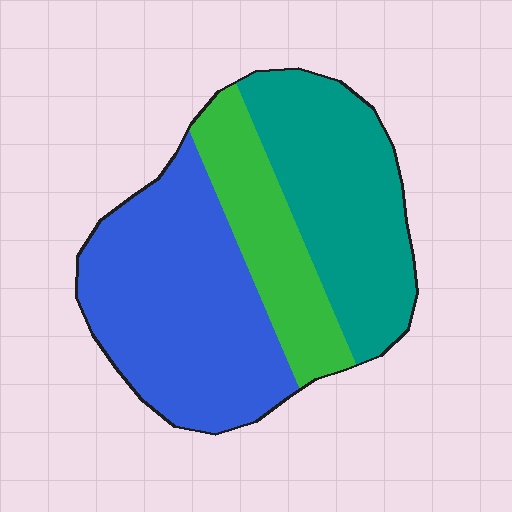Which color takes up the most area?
Blue, at roughly 45%.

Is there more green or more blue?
Blue.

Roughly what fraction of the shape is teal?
Teal covers about 35% of the shape.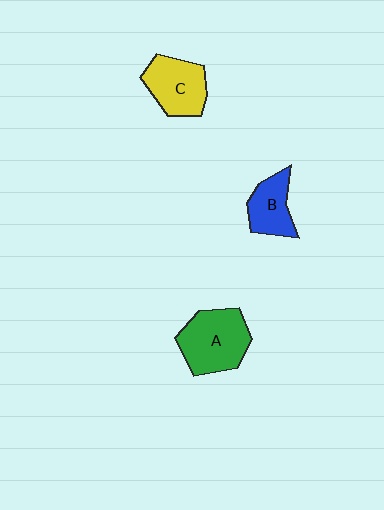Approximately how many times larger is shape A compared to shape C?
Approximately 1.2 times.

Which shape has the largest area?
Shape A (green).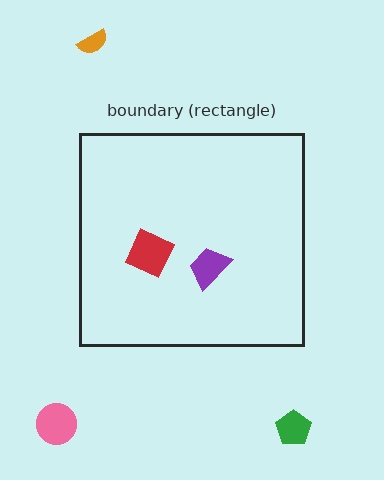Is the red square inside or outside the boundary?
Inside.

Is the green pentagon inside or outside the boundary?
Outside.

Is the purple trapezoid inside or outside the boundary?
Inside.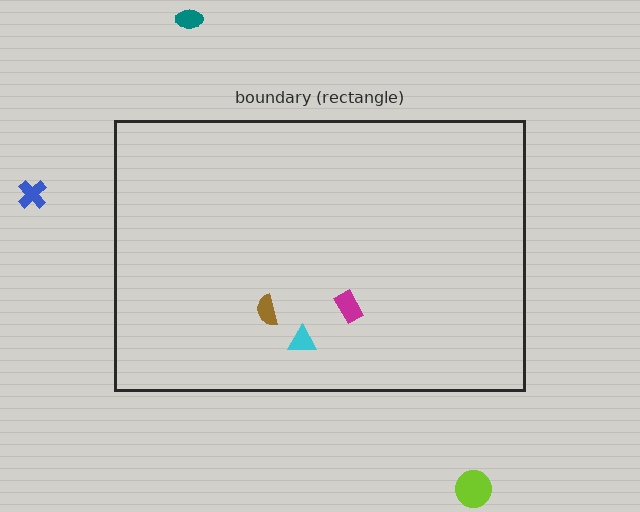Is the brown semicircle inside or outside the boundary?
Inside.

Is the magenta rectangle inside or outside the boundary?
Inside.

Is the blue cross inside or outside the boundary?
Outside.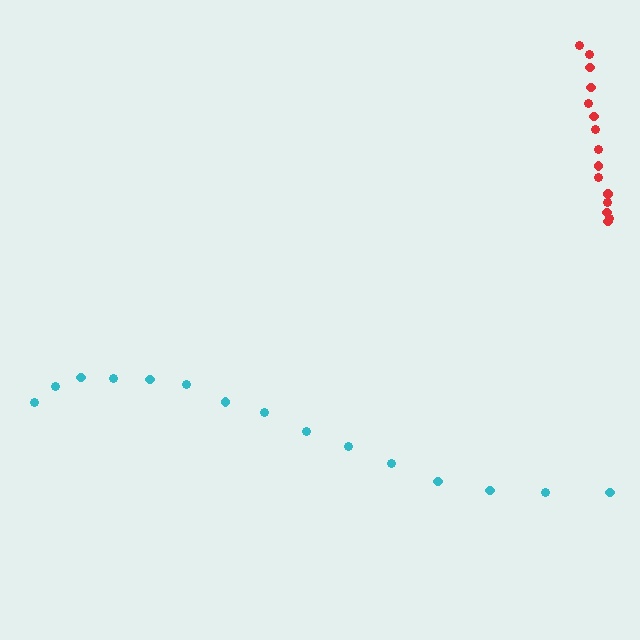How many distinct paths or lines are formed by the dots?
There are 2 distinct paths.